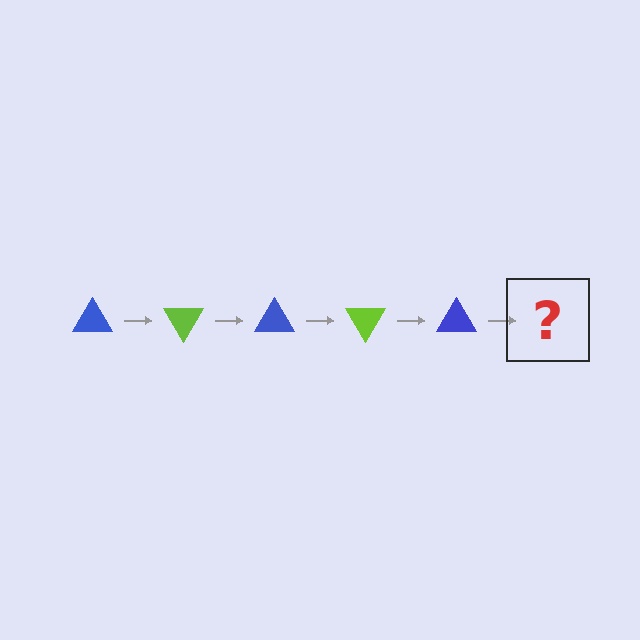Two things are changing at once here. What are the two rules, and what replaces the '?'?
The two rules are that it rotates 60 degrees each step and the color cycles through blue and lime. The '?' should be a lime triangle, rotated 300 degrees from the start.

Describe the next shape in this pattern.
It should be a lime triangle, rotated 300 degrees from the start.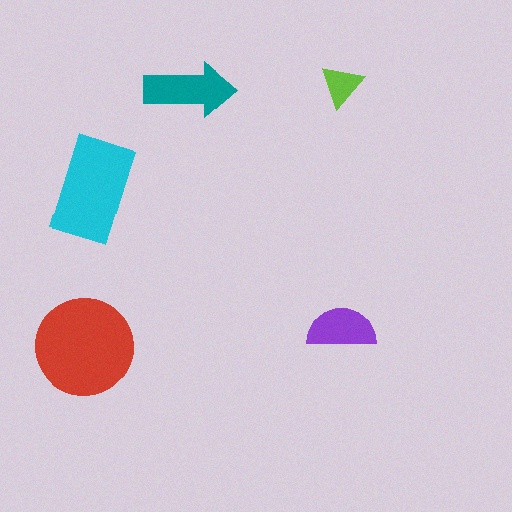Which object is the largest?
The red circle.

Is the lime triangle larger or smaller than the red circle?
Smaller.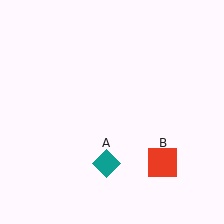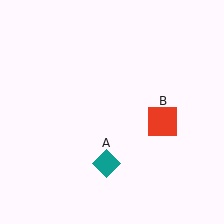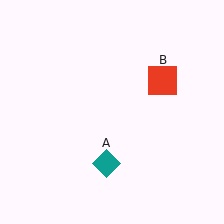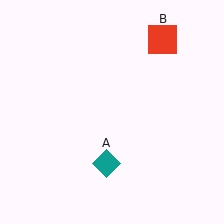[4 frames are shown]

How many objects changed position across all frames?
1 object changed position: red square (object B).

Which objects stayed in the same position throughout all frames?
Teal diamond (object A) remained stationary.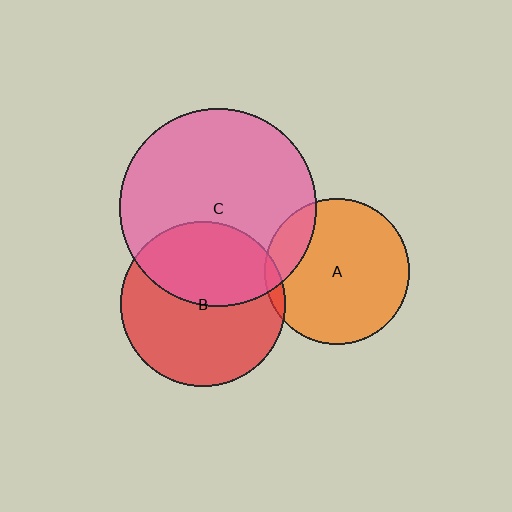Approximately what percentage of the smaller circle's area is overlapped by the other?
Approximately 40%.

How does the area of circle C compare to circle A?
Approximately 1.8 times.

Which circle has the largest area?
Circle C (pink).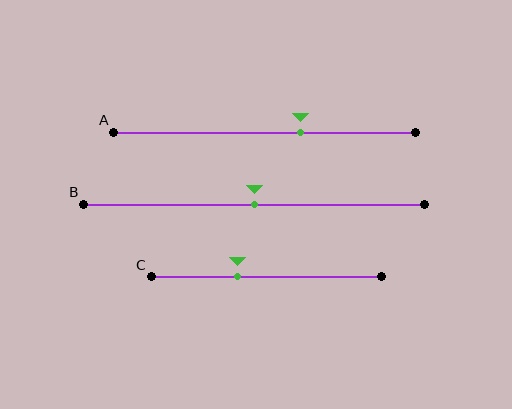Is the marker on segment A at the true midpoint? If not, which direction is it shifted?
No, the marker on segment A is shifted to the right by about 12% of the segment length.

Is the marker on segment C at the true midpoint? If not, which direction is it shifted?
No, the marker on segment C is shifted to the left by about 13% of the segment length.